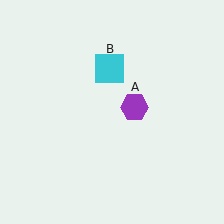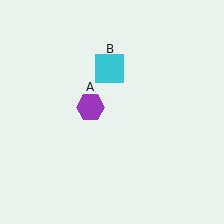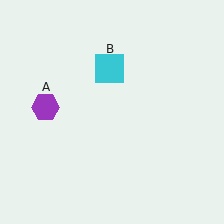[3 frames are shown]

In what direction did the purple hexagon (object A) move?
The purple hexagon (object A) moved left.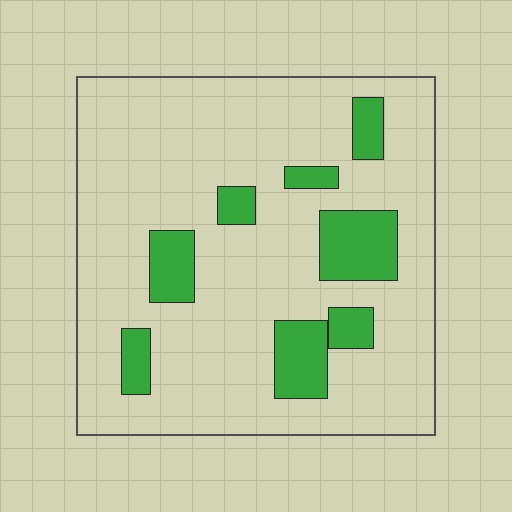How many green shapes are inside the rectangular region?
8.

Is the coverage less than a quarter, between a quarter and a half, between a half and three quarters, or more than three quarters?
Less than a quarter.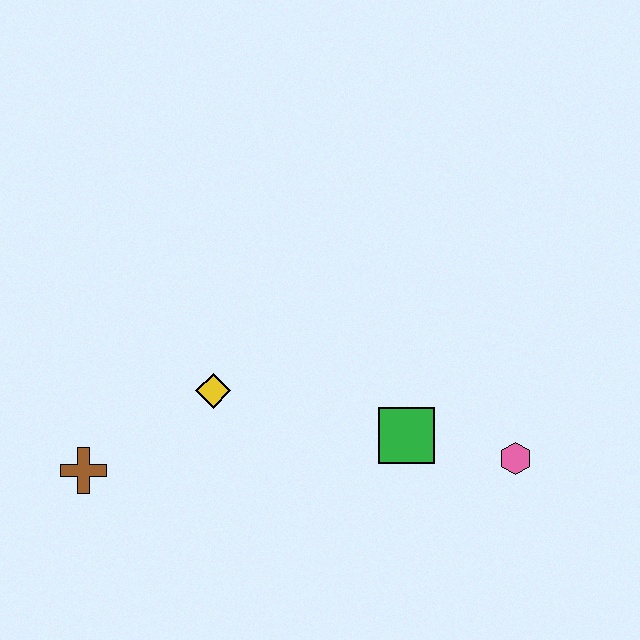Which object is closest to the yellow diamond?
The brown cross is closest to the yellow diamond.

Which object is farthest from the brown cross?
The pink hexagon is farthest from the brown cross.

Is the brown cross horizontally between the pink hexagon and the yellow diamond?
No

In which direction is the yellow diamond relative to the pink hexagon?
The yellow diamond is to the left of the pink hexagon.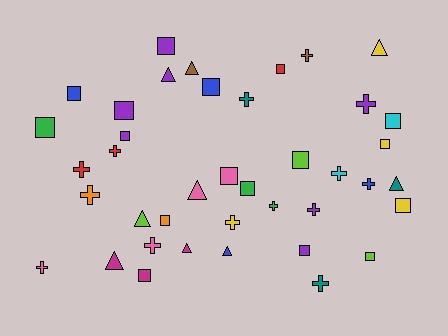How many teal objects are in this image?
There are 3 teal objects.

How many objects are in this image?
There are 40 objects.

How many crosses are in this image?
There are 14 crosses.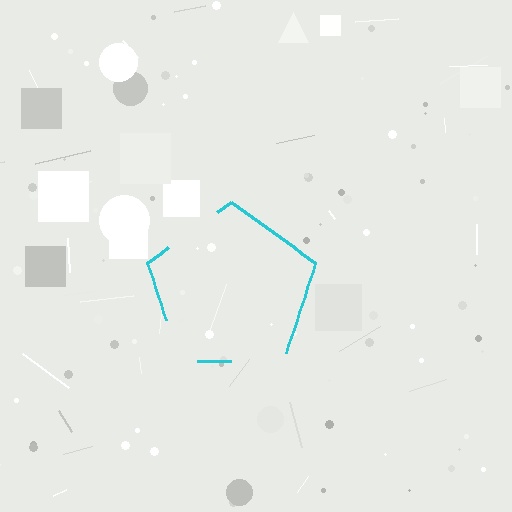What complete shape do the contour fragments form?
The contour fragments form a pentagon.